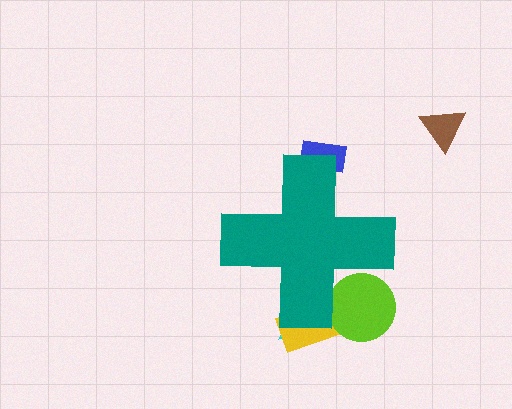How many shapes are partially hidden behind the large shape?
4 shapes are partially hidden.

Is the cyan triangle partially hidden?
Yes, the cyan triangle is partially hidden behind the teal cross.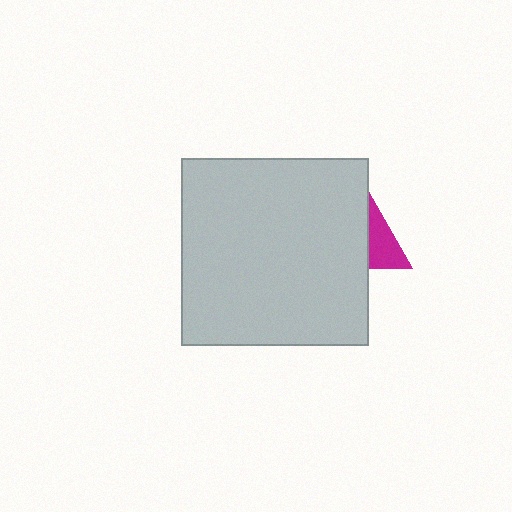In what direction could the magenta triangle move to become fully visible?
The magenta triangle could move right. That would shift it out from behind the light gray square entirely.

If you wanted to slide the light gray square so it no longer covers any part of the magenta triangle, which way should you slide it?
Slide it left — that is the most direct way to separate the two shapes.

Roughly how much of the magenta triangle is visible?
A small part of it is visible (roughly 34%).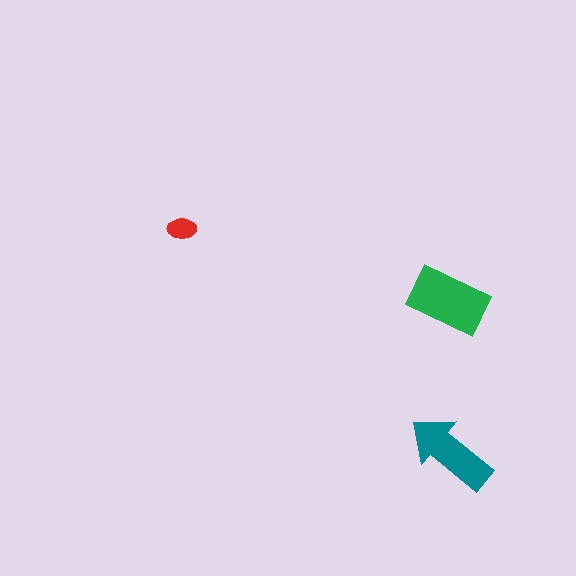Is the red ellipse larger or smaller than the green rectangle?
Smaller.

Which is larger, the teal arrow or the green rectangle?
The green rectangle.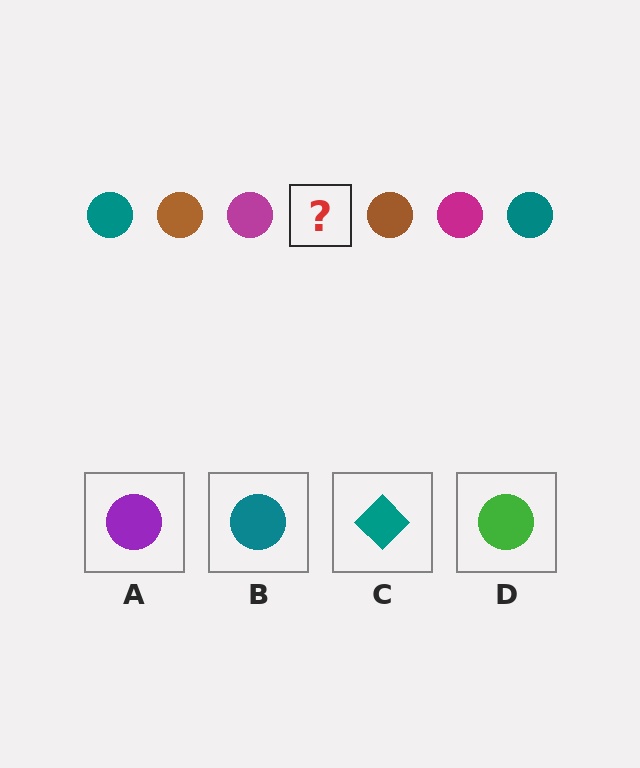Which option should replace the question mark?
Option B.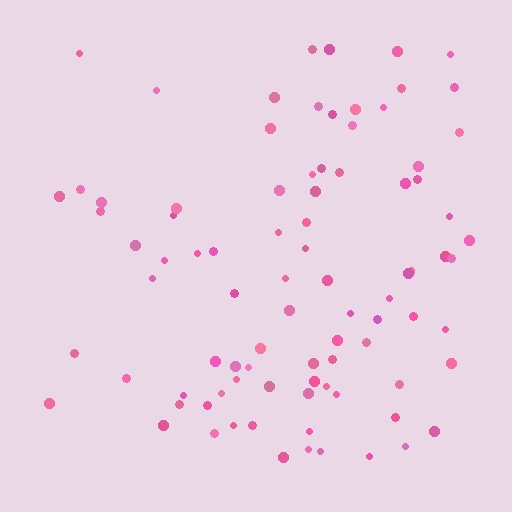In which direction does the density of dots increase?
From left to right, with the right side densest.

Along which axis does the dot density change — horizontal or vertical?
Horizontal.